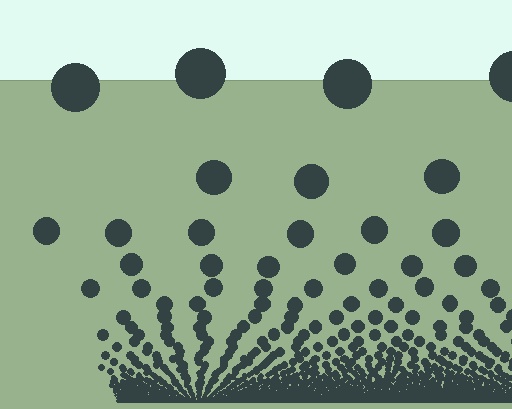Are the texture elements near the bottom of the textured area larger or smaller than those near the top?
Smaller. The gradient is inverted — elements near the bottom are smaller and denser.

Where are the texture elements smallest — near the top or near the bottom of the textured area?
Near the bottom.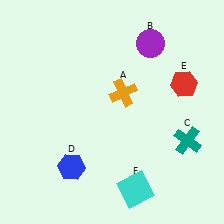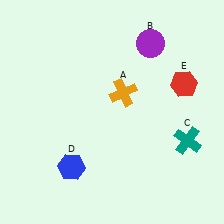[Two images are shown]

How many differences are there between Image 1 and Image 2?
There is 1 difference between the two images.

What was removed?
The cyan square (F) was removed in Image 2.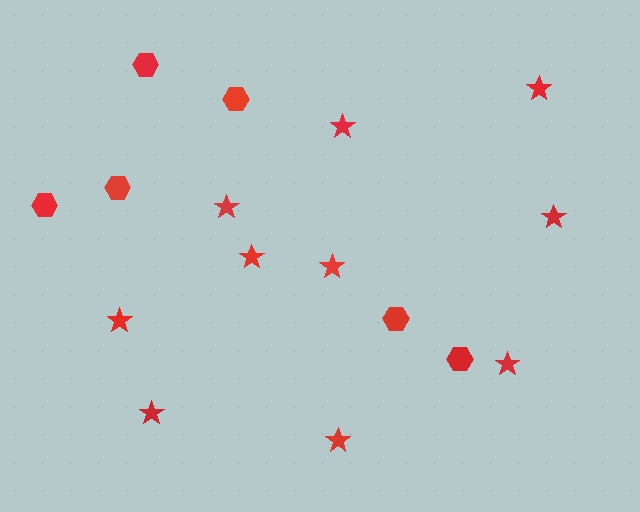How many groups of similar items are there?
There are 2 groups: one group of hexagons (6) and one group of stars (10).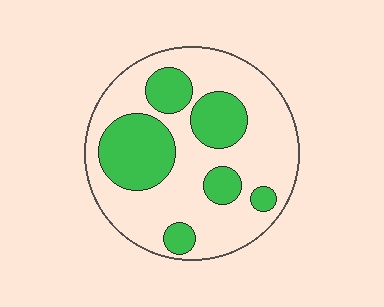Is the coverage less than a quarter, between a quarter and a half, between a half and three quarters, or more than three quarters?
Between a quarter and a half.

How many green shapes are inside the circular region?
6.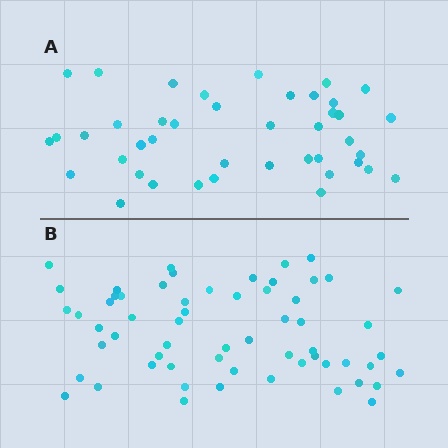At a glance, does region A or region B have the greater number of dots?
Region B (the bottom region) has more dots.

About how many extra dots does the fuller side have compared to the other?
Region B has approximately 20 more dots than region A.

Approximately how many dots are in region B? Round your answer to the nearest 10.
About 60 dots.